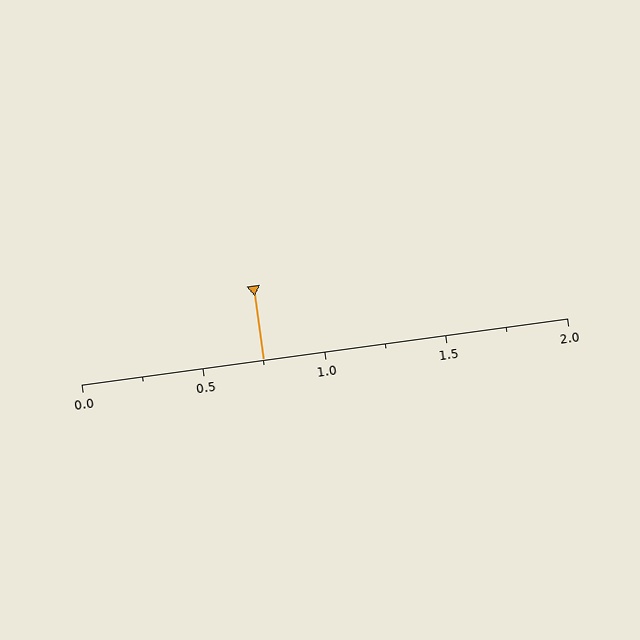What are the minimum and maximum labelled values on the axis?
The axis runs from 0.0 to 2.0.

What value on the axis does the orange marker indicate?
The marker indicates approximately 0.75.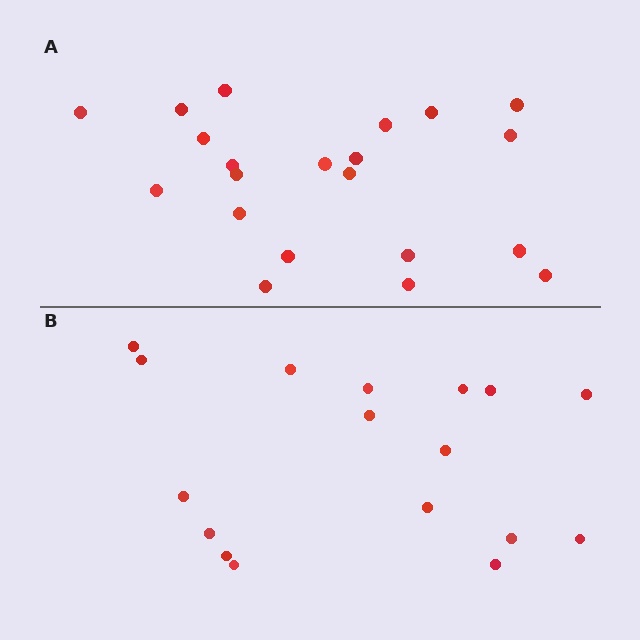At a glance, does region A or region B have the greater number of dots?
Region A (the top region) has more dots.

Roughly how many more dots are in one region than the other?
Region A has about 4 more dots than region B.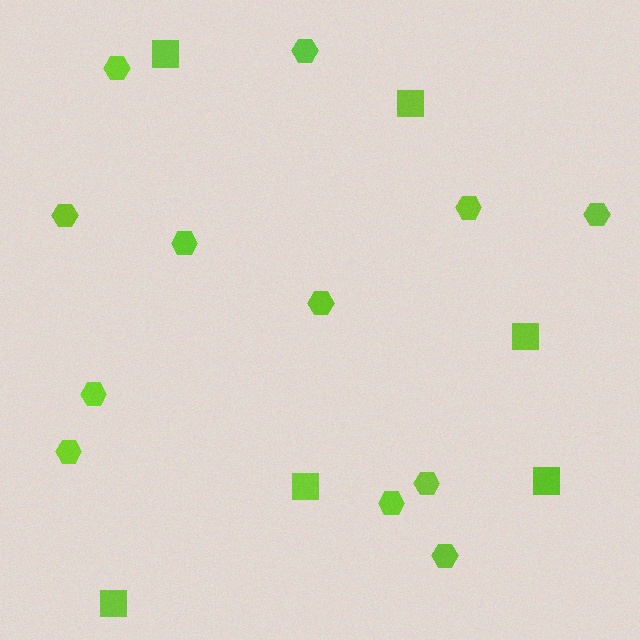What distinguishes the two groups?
There are 2 groups: one group of hexagons (12) and one group of squares (6).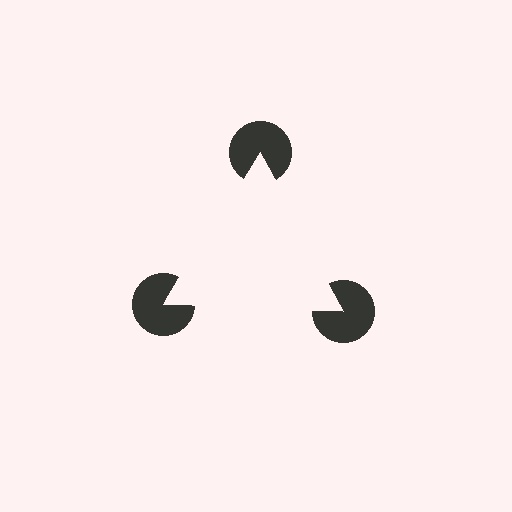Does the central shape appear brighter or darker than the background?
It typically appears slightly brighter than the background, even though no actual brightness change is drawn.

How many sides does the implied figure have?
3 sides.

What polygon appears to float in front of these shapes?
An illusory triangle — its edges are inferred from the aligned wedge cuts in the pac-man discs, not physically drawn.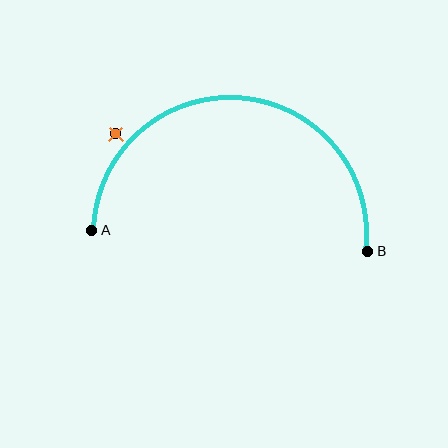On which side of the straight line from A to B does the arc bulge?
The arc bulges above the straight line connecting A and B.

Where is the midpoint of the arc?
The arc midpoint is the point on the curve farthest from the straight line joining A and B. It sits above that line.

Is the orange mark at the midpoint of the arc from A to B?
No — the orange mark does not lie on the arc at all. It sits slightly outside the curve.